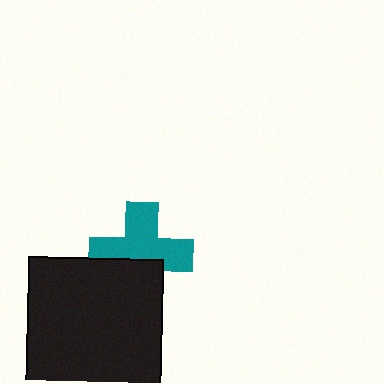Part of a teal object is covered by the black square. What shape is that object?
It is a cross.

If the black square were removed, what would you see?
You would see the complete teal cross.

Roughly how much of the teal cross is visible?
About half of it is visible (roughly 63%).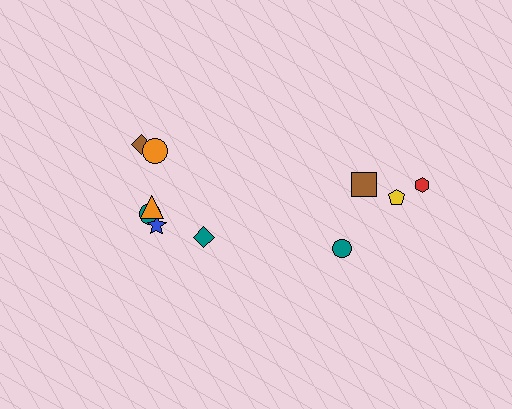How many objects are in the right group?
There are 4 objects.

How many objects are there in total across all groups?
There are 10 objects.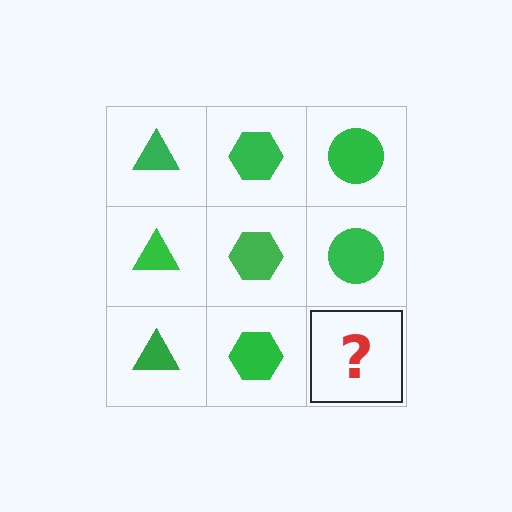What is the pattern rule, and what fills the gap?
The rule is that each column has a consistent shape. The gap should be filled with a green circle.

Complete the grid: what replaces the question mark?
The question mark should be replaced with a green circle.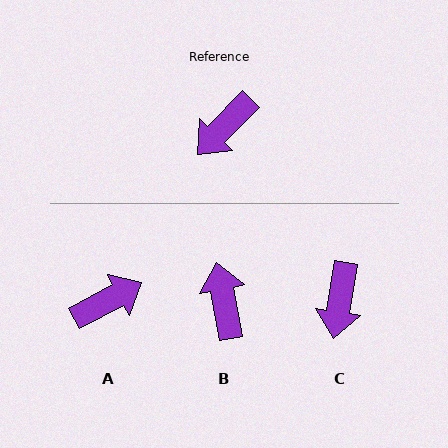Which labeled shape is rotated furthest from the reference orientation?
A, about 162 degrees away.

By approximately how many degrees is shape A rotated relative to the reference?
Approximately 162 degrees counter-clockwise.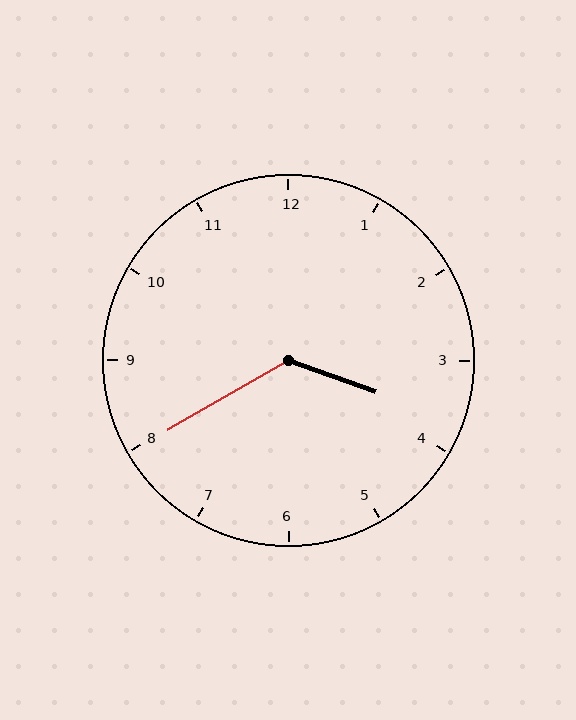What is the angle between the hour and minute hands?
Approximately 130 degrees.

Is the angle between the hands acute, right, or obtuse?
It is obtuse.